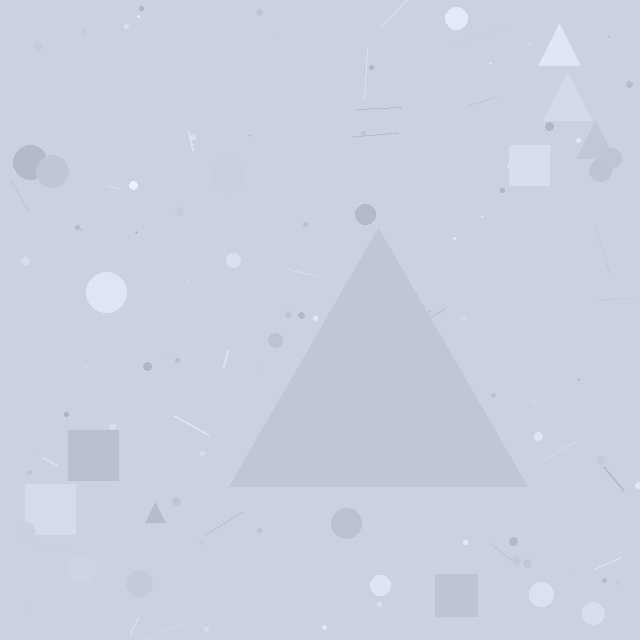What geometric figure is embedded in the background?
A triangle is embedded in the background.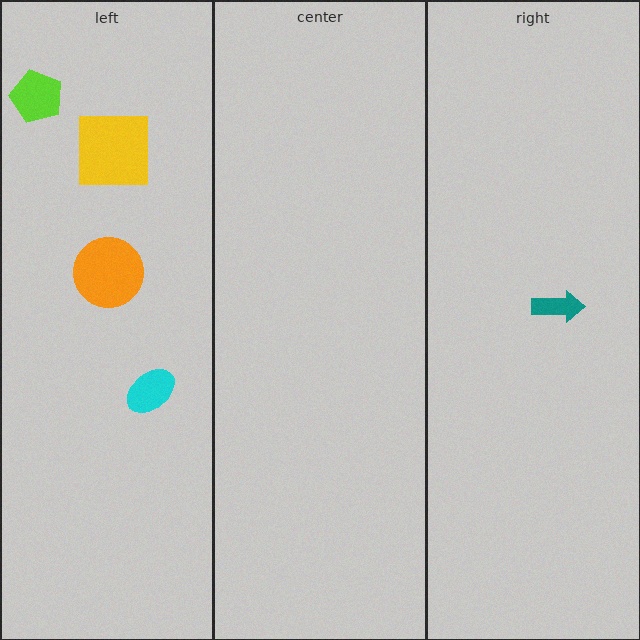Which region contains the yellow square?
The left region.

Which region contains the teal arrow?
The right region.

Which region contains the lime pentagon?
The left region.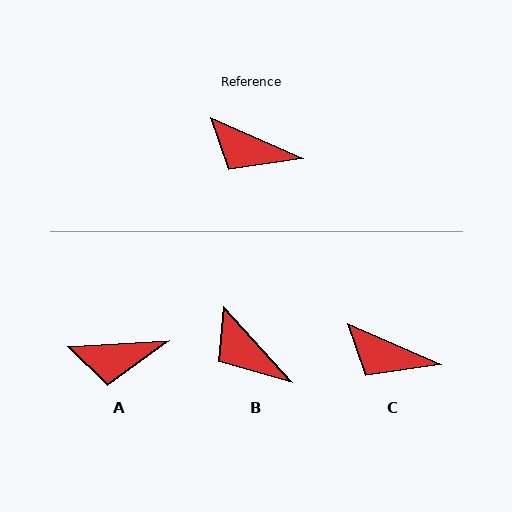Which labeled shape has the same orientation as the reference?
C.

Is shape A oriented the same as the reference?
No, it is off by about 27 degrees.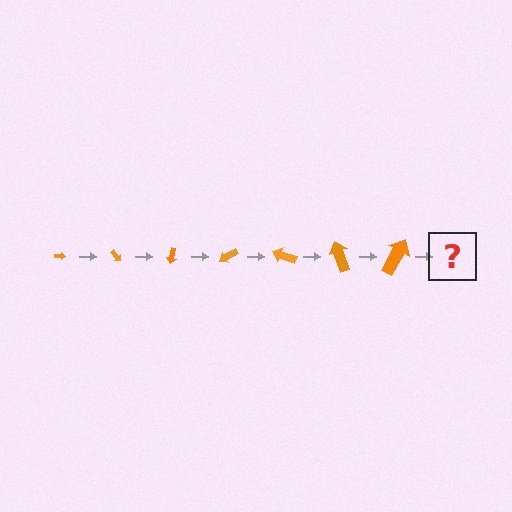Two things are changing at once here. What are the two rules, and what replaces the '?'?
The two rules are that the arrow grows larger each step and it rotates 50 degrees each step. The '?' should be an arrow, larger than the previous one and rotated 350 degrees from the start.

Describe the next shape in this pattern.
It should be an arrow, larger than the previous one and rotated 350 degrees from the start.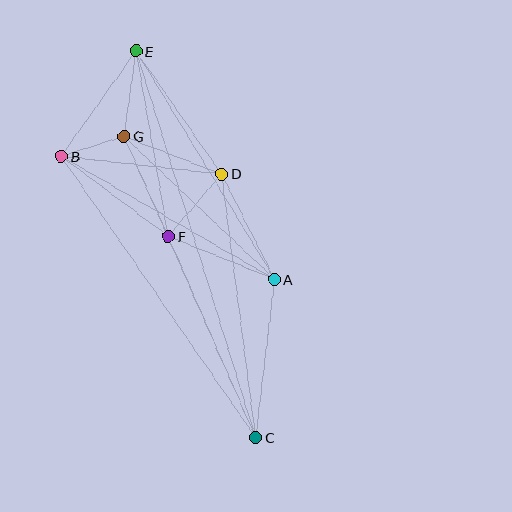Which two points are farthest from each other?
Points C and E are farthest from each other.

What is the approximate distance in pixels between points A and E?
The distance between A and E is approximately 267 pixels.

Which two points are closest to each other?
Points B and G are closest to each other.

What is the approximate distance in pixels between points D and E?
The distance between D and E is approximately 150 pixels.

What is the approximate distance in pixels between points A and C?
The distance between A and C is approximately 159 pixels.